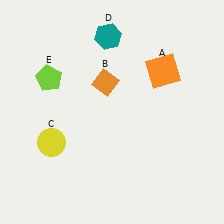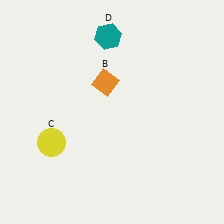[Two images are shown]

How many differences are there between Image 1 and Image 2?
There are 2 differences between the two images.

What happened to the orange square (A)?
The orange square (A) was removed in Image 2. It was in the top-right area of Image 1.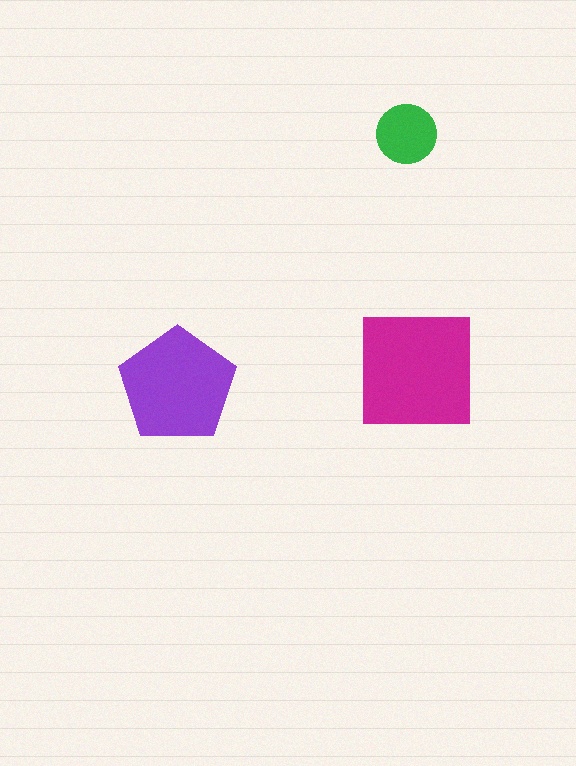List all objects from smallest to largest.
The green circle, the purple pentagon, the magenta square.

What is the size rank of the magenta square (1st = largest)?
1st.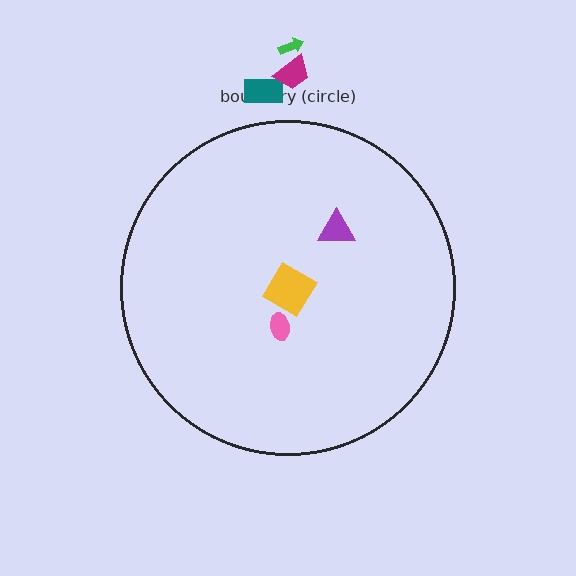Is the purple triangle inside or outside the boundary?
Inside.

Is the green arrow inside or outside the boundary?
Outside.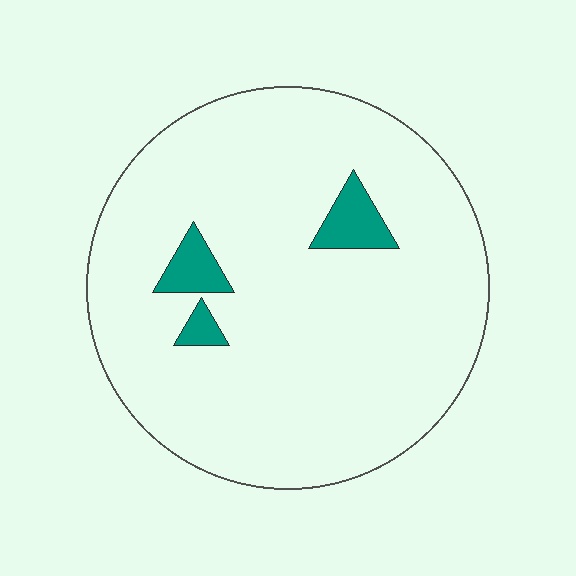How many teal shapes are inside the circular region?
3.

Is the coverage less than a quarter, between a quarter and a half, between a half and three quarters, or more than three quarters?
Less than a quarter.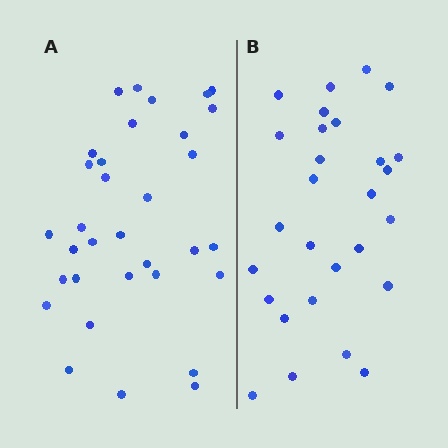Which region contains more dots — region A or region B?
Region A (the left region) has more dots.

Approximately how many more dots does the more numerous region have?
Region A has about 5 more dots than region B.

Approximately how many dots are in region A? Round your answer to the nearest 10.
About 30 dots. (The exact count is 33, which rounds to 30.)